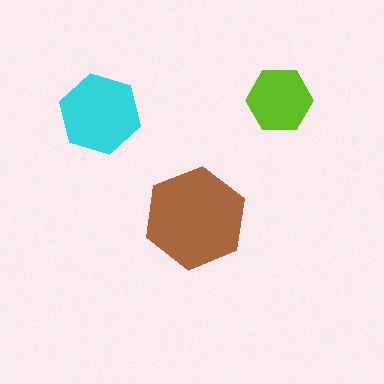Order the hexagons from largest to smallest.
the brown one, the cyan one, the lime one.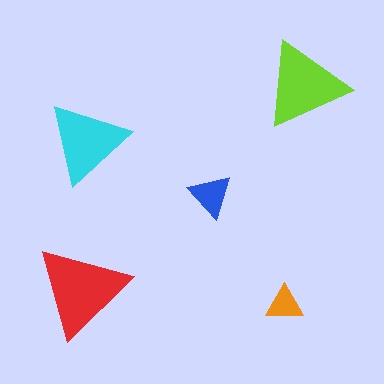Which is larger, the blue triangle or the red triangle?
The red one.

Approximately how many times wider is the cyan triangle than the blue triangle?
About 2 times wider.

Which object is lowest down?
The orange triangle is bottommost.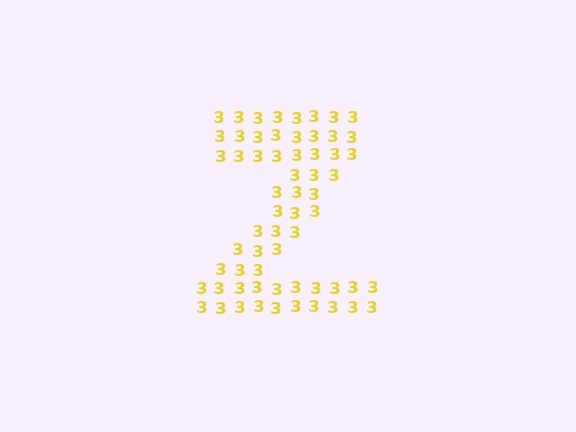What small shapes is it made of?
It is made of small digit 3's.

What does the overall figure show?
The overall figure shows the letter Z.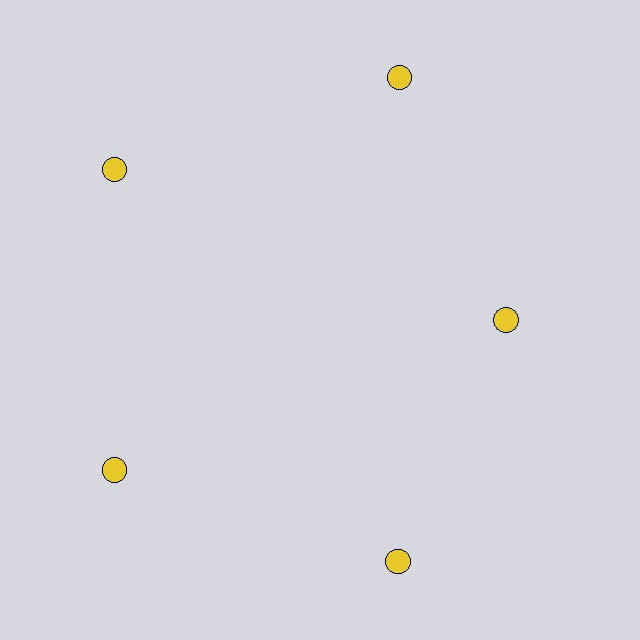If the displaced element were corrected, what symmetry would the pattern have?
It would have 5-fold rotational symmetry — the pattern would map onto itself every 72 degrees.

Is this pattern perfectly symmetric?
No. The 5 yellow circles are arranged in a ring, but one element near the 3 o'clock position is pulled inward toward the center, breaking the 5-fold rotational symmetry.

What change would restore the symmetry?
The symmetry would be restored by moving it outward, back onto the ring so that all 5 circles sit at equal angles and equal distance from the center.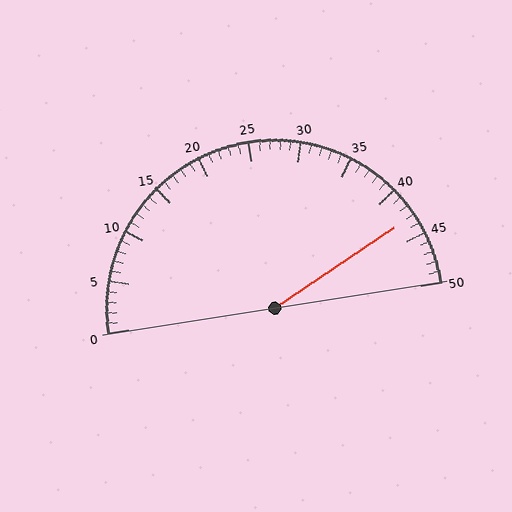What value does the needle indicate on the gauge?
The needle indicates approximately 43.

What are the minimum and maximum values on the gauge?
The gauge ranges from 0 to 50.